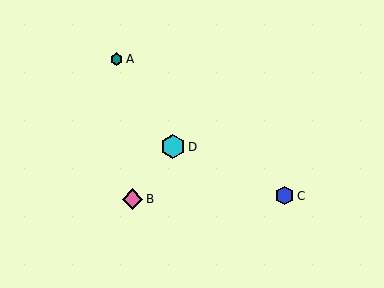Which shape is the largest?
The cyan hexagon (labeled D) is the largest.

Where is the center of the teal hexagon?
The center of the teal hexagon is at (116, 59).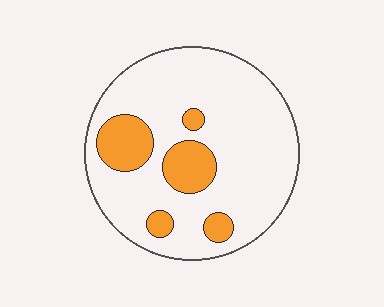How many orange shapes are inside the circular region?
5.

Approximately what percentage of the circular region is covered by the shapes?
Approximately 20%.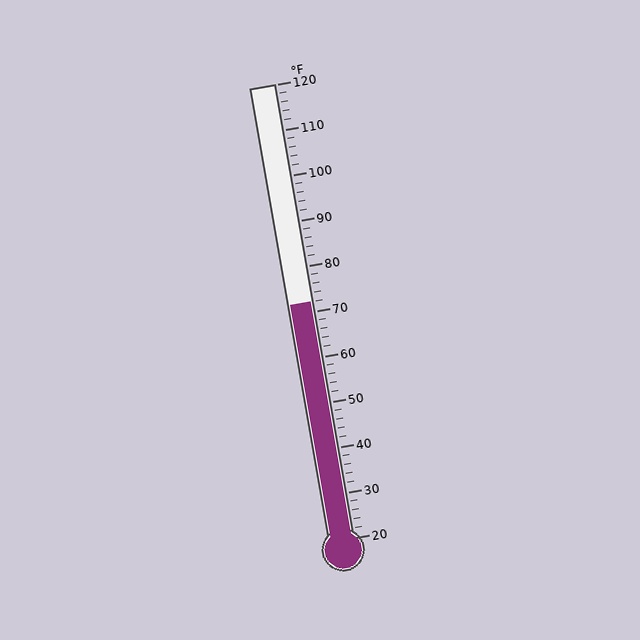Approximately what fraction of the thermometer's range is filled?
The thermometer is filled to approximately 50% of its range.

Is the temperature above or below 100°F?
The temperature is below 100°F.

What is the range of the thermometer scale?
The thermometer scale ranges from 20°F to 120°F.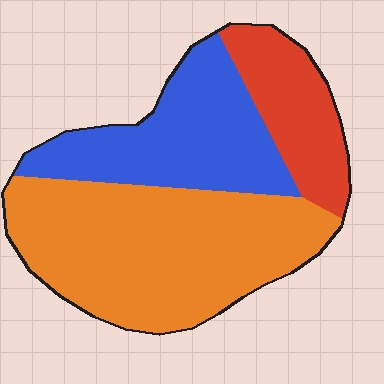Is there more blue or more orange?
Orange.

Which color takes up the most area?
Orange, at roughly 50%.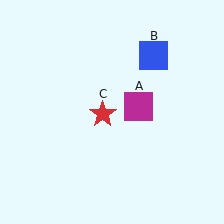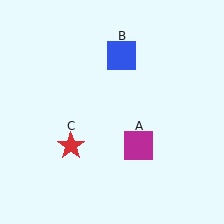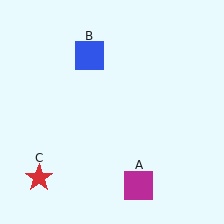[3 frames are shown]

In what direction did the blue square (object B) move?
The blue square (object B) moved left.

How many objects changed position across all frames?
3 objects changed position: magenta square (object A), blue square (object B), red star (object C).